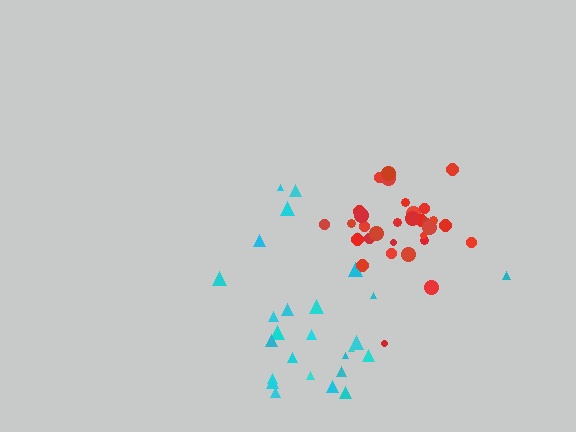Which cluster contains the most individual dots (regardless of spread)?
Red (32).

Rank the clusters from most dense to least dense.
red, cyan.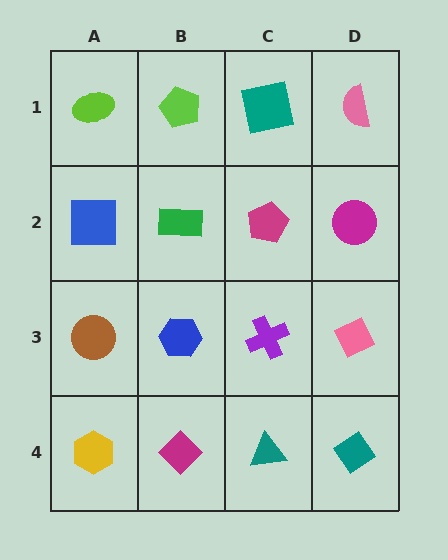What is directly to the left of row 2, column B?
A blue square.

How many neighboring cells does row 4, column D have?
2.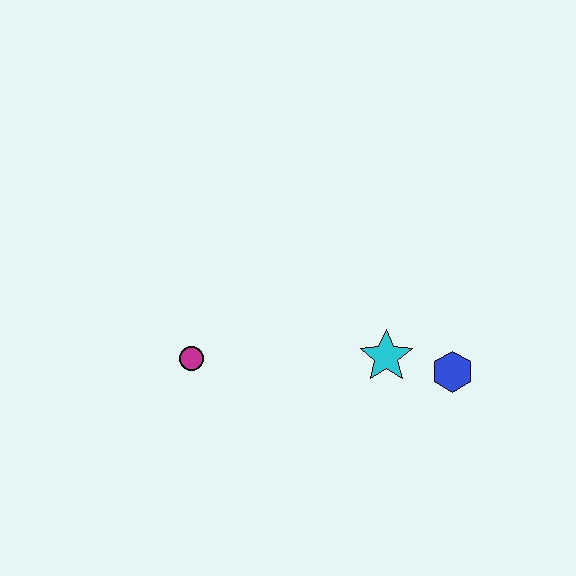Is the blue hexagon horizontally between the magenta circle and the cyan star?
No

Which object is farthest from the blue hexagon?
The magenta circle is farthest from the blue hexagon.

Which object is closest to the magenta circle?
The cyan star is closest to the magenta circle.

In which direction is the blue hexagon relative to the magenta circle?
The blue hexagon is to the right of the magenta circle.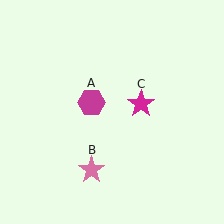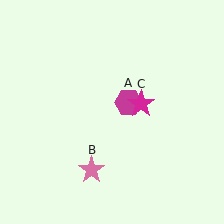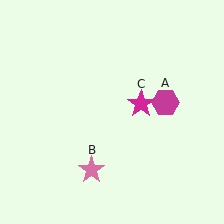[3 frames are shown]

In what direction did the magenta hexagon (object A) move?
The magenta hexagon (object A) moved right.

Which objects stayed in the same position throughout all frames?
Pink star (object B) and magenta star (object C) remained stationary.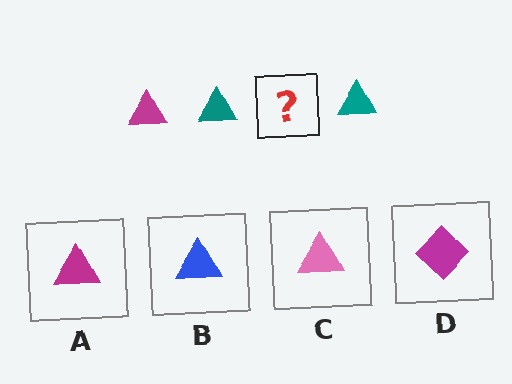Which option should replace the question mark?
Option A.